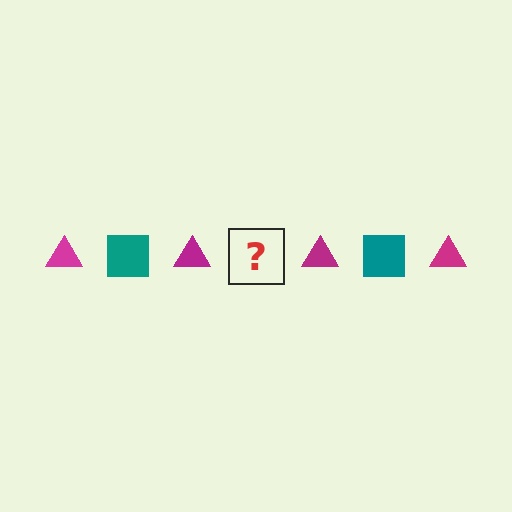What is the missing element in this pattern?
The missing element is a teal square.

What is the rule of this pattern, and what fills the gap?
The rule is that the pattern alternates between magenta triangle and teal square. The gap should be filled with a teal square.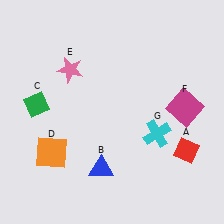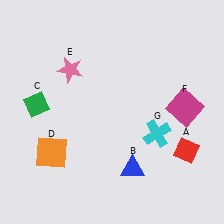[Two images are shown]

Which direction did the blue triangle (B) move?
The blue triangle (B) moved right.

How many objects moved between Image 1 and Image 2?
1 object moved between the two images.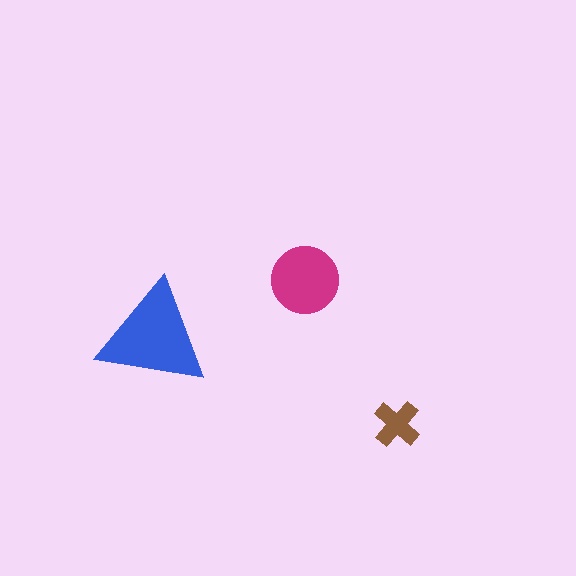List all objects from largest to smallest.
The blue triangle, the magenta circle, the brown cross.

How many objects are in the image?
There are 3 objects in the image.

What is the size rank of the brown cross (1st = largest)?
3rd.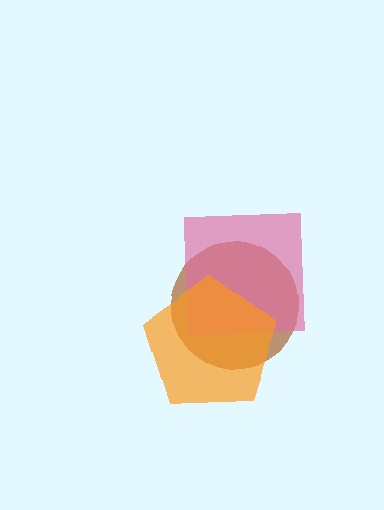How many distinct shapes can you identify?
There are 3 distinct shapes: a brown circle, a pink square, an orange pentagon.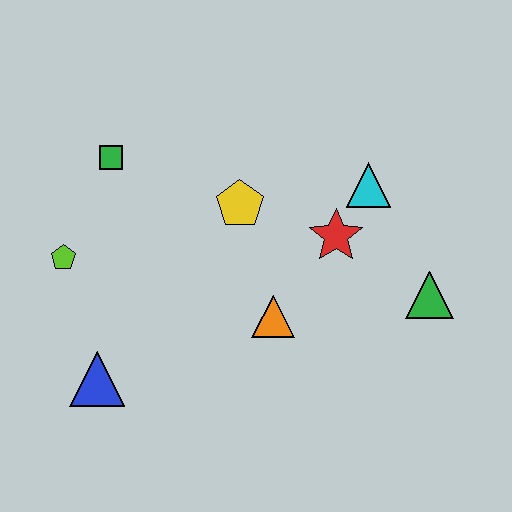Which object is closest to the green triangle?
The red star is closest to the green triangle.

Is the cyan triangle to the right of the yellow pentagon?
Yes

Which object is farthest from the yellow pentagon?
The blue triangle is farthest from the yellow pentagon.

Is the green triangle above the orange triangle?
Yes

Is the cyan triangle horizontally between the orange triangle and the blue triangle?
No